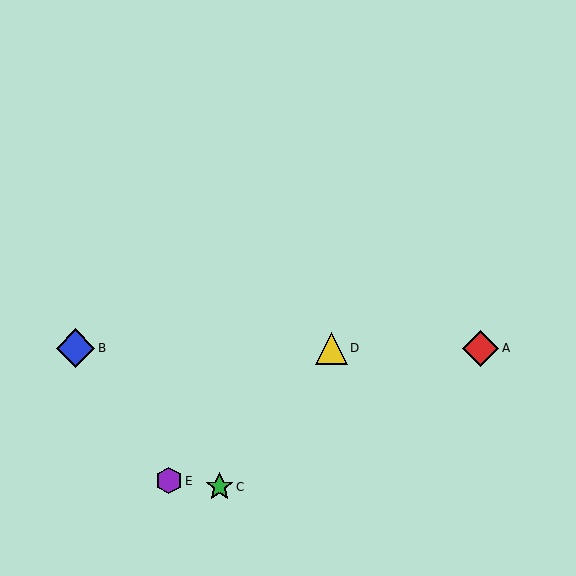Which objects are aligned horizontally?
Objects A, B, D are aligned horizontally.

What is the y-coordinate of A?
Object A is at y≈348.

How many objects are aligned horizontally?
3 objects (A, B, D) are aligned horizontally.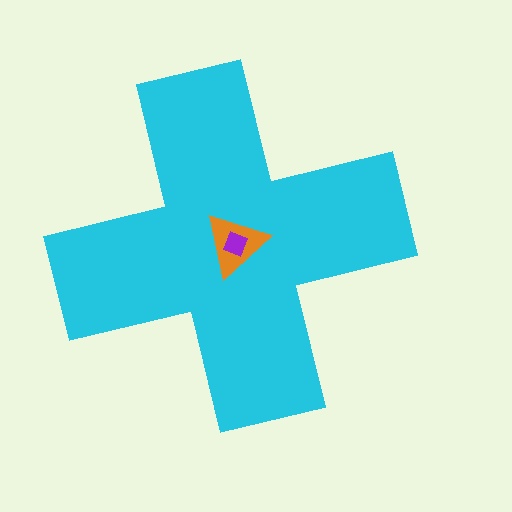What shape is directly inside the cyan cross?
The orange triangle.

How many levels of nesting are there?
3.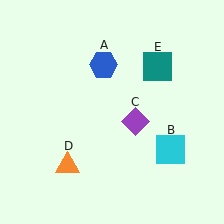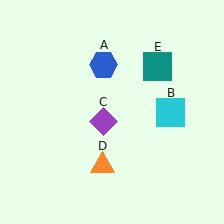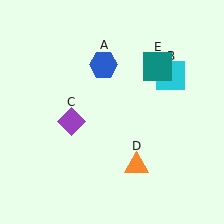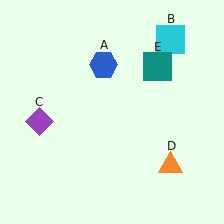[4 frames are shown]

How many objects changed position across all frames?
3 objects changed position: cyan square (object B), purple diamond (object C), orange triangle (object D).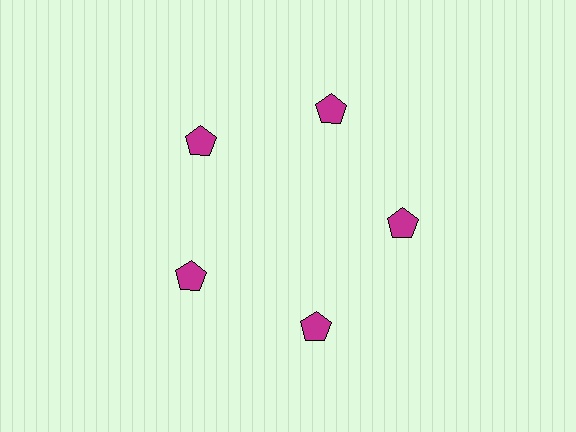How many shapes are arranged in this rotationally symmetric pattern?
There are 5 shapes, arranged in 5 groups of 1.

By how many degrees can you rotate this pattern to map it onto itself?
The pattern maps onto itself every 72 degrees of rotation.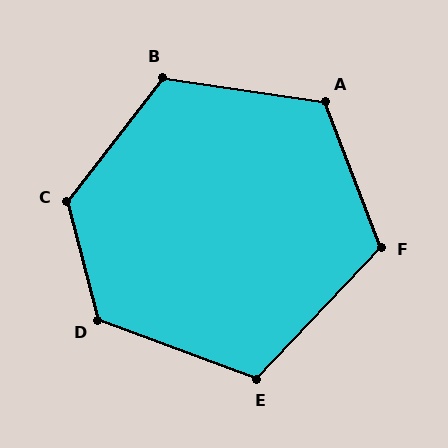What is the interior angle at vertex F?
Approximately 116 degrees (obtuse).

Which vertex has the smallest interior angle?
E, at approximately 113 degrees.